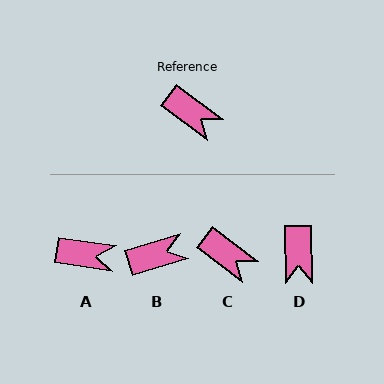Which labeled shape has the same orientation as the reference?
C.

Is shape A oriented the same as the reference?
No, it is off by about 28 degrees.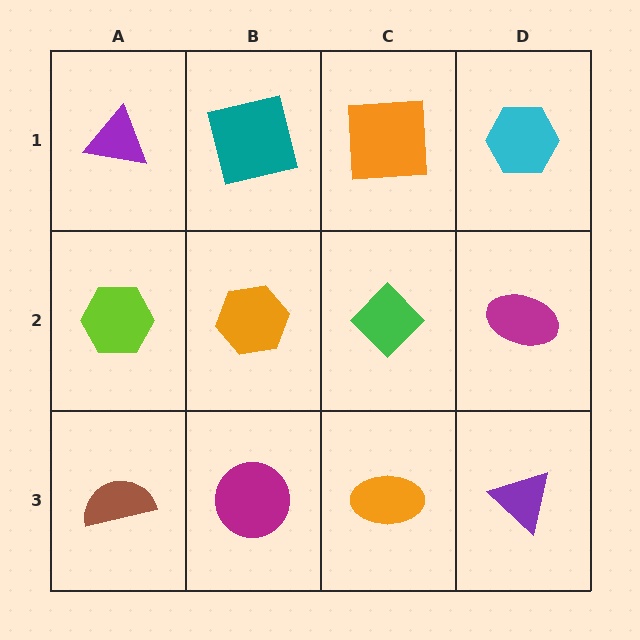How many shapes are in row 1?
4 shapes.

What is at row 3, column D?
A purple triangle.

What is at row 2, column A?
A lime hexagon.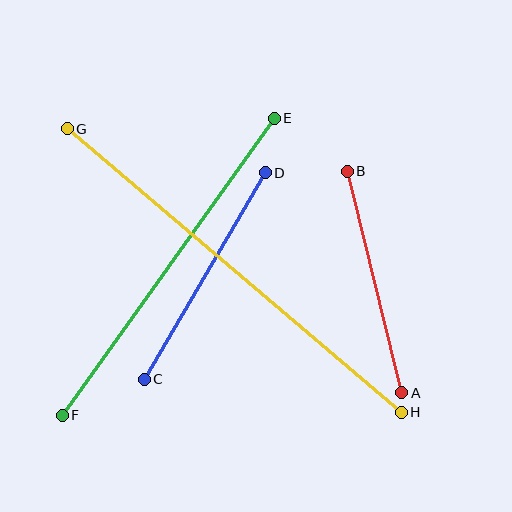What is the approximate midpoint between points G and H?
The midpoint is at approximately (234, 271) pixels.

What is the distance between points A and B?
The distance is approximately 228 pixels.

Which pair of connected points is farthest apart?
Points G and H are farthest apart.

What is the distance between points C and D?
The distance is approximately 240 pixels.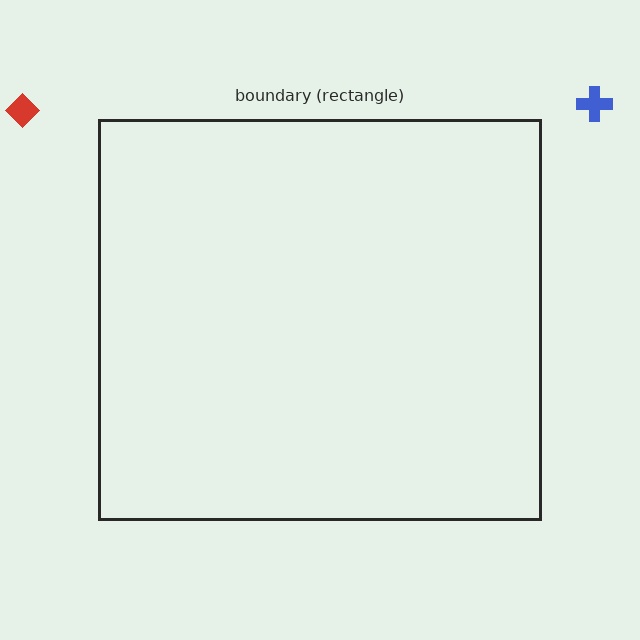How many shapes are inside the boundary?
0 inside, 2 outside.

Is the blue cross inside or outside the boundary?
Outside.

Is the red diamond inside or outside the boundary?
Outside.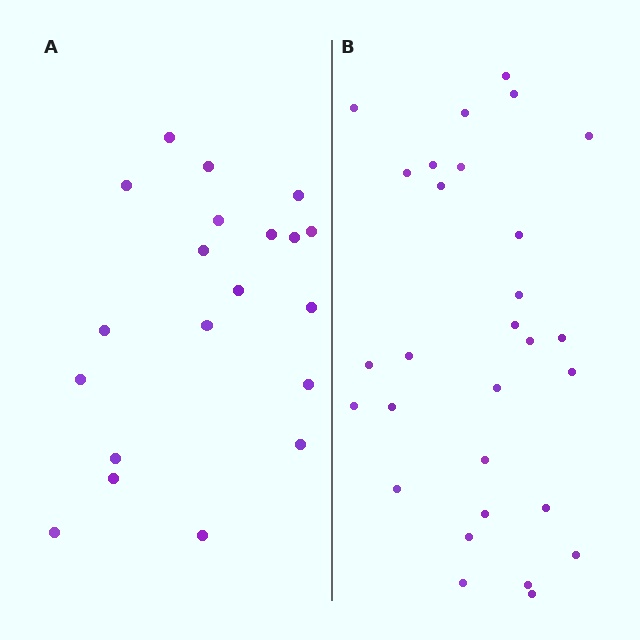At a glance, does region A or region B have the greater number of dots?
Region B (the right region) has more dots.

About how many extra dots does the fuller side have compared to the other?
Region B has roughly 8 or so more dots than region A.